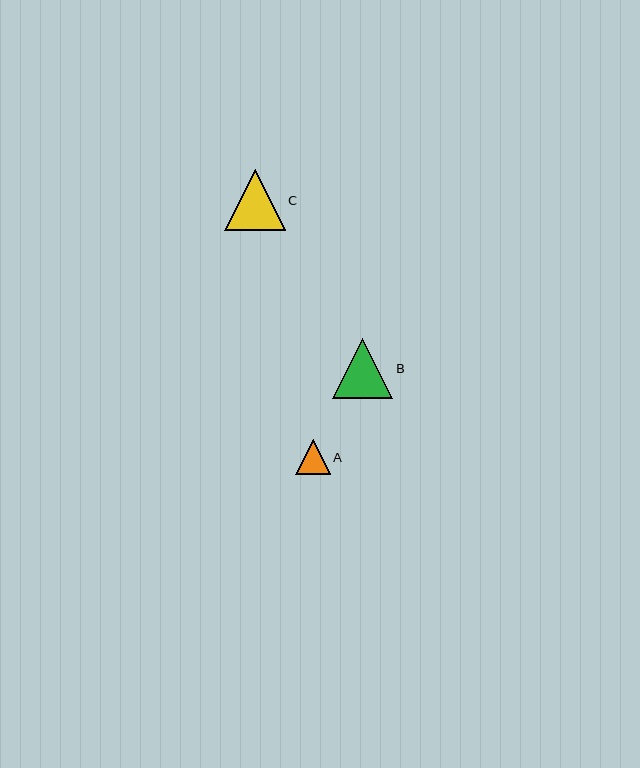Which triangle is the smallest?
Triangle A is the smallest with a size of approximately 34 pixels.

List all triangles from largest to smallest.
From largest to smallest: C, B, A.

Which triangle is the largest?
Triangle C is the largest with a size of approximately 60 pixels.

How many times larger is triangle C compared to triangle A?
Triangle C is approximately 1.8 times the size of triangle A.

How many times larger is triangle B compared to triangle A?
Triangle B is approximately 1.7 times the size of triangle A.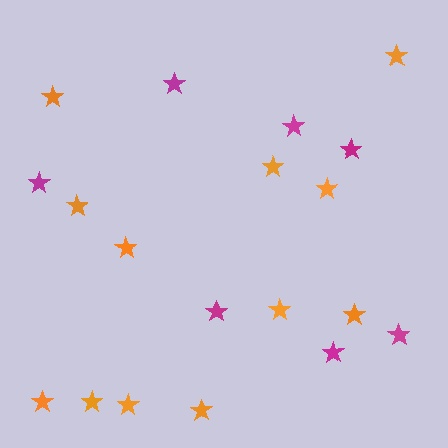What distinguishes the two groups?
There are 2 groups: one group of orange stars (12) and one group of magenta stars (7).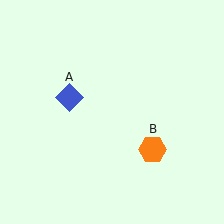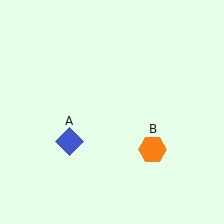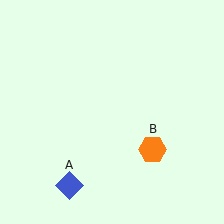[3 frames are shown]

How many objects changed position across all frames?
1 object changed position: blue diamond (object A).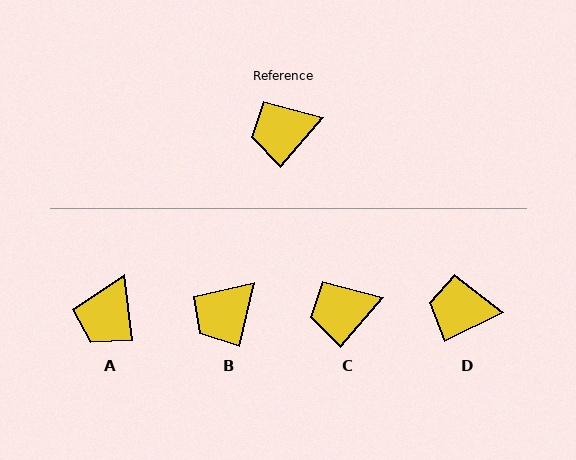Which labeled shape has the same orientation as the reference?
C.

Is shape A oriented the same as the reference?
No, it is off by about 48 degrees.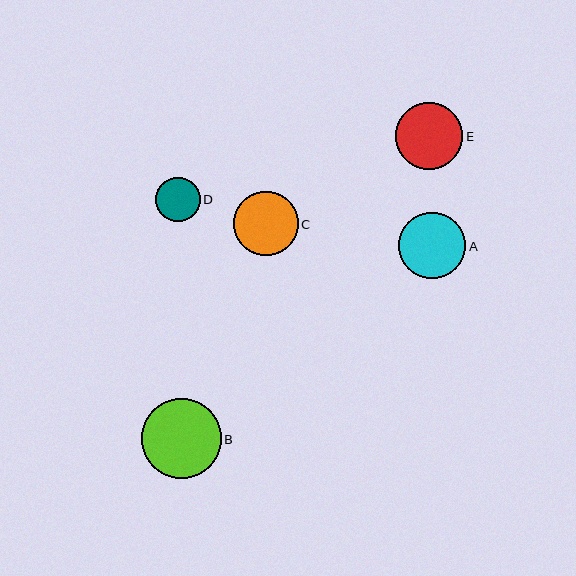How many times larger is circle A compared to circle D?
Circle A is approximately 1.5 times the size of circle D.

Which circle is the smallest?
Circle D is the smallest with a size of approximately 45 pixels.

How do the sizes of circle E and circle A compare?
Circle E and circle A are approximately the same size.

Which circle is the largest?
Circle B is the largest with a size of approximately 80 pixels.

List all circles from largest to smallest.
From largest to smallest: B, E, A, C, D.